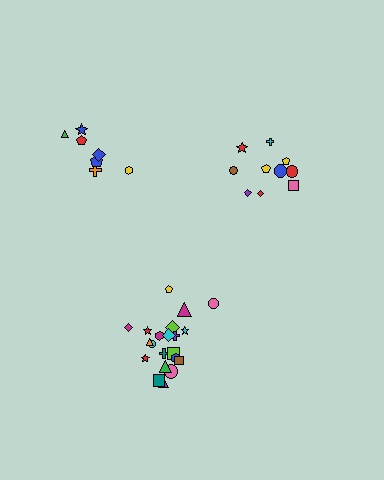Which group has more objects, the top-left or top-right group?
The top-right group.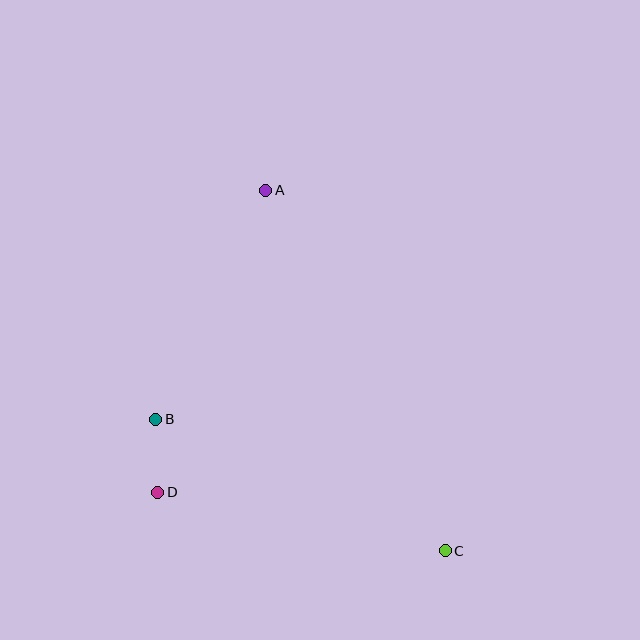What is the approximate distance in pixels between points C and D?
The distance between C and D is approximately 293 pixels.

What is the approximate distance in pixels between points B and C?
The distance between B and C is approximately 318 pixels.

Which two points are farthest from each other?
Points A and C are farthest from each other.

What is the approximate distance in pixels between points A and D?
The distance between A and D is approximately 321 pixels.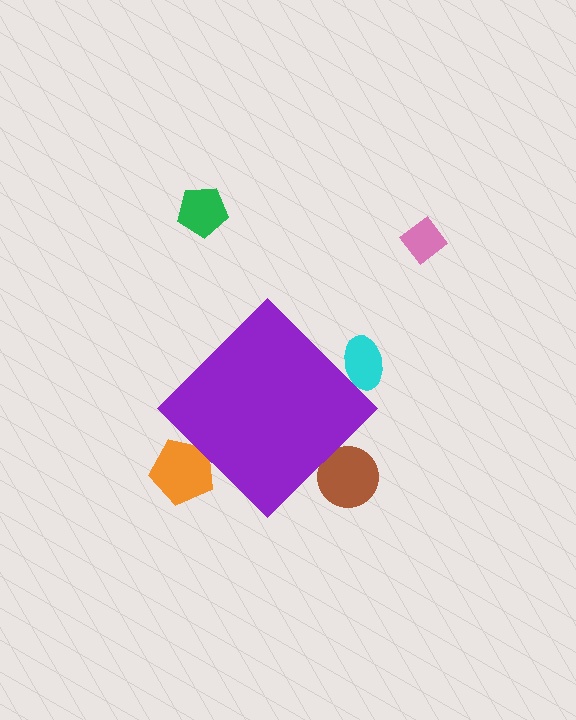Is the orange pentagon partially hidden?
Yes, the orange pentagon is partially hidden behind the purple diamond.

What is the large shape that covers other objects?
A purple diamond.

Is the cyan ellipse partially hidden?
Yes, the cyan ellipse is partially hidden behind the purple diamond.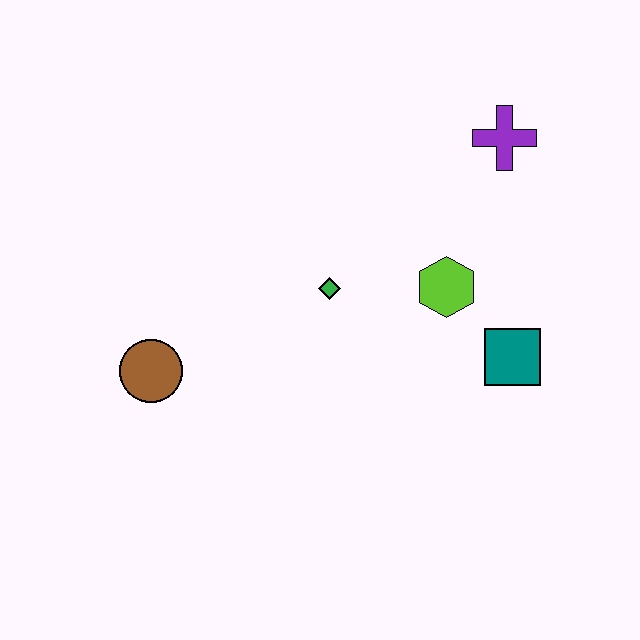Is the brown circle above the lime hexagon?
No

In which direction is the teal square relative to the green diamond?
The teal square is to the right of the green diamond.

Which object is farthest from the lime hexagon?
The brown circle is farthest from the lime hexagon.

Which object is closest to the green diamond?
The lime hexagon is closest to the green diamond.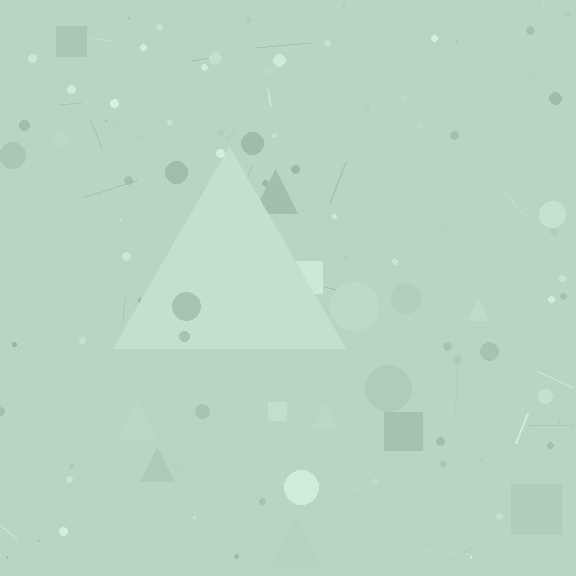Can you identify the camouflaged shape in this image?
The camouflaged shape is a triangle.